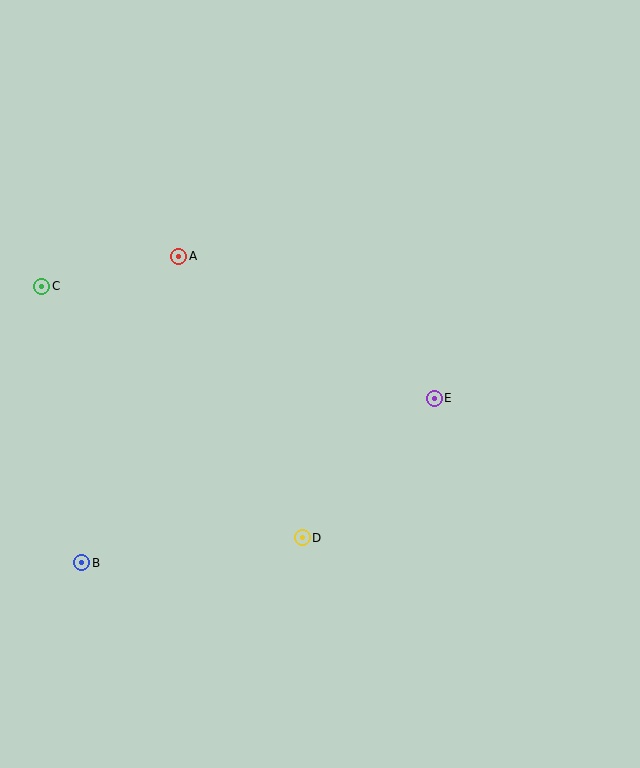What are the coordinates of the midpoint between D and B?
The midpoint between D and B is at (192, 550).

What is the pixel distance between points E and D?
The distance between E and D is 192 pixels.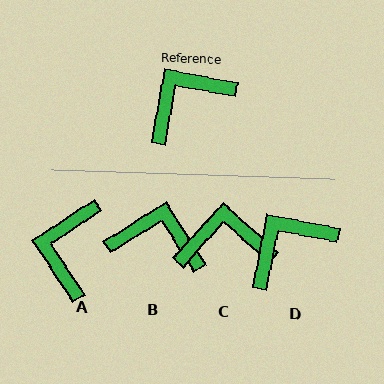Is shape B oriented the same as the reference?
No, it is off by about 48 degrees.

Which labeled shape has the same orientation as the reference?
D.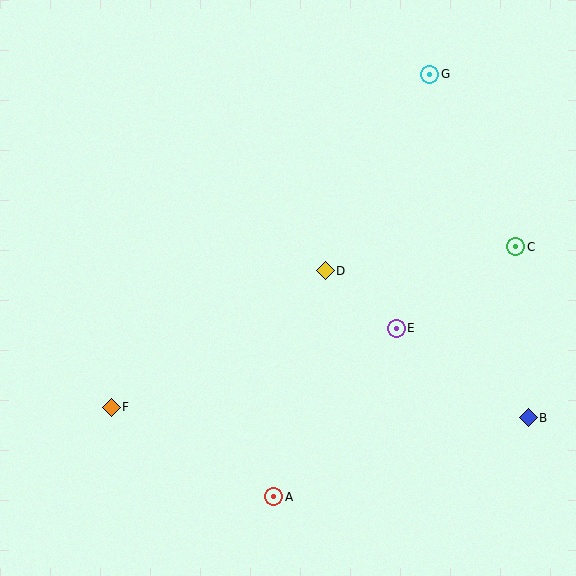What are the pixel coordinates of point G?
Point G is at (430, 74).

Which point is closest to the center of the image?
Point D at (325, 271) is closest to the center.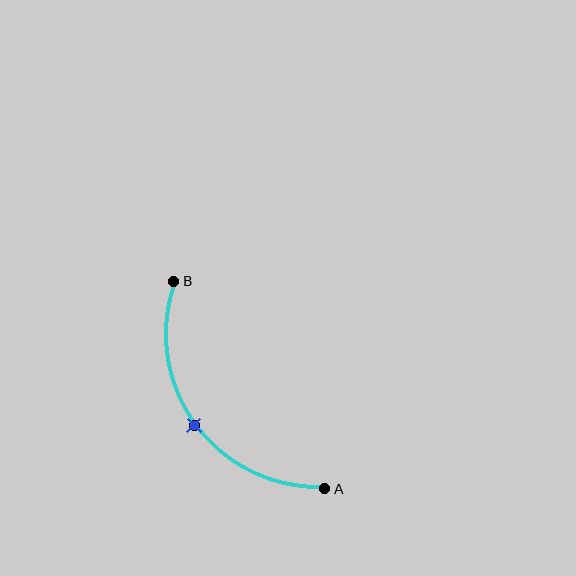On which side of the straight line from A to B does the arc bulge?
The arc bulges below and to the left of the straight line connecting A and B.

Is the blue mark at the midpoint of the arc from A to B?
Yes. The blue mark lies on the arc at equal arc-length from both A and B — it is the arc midpoint.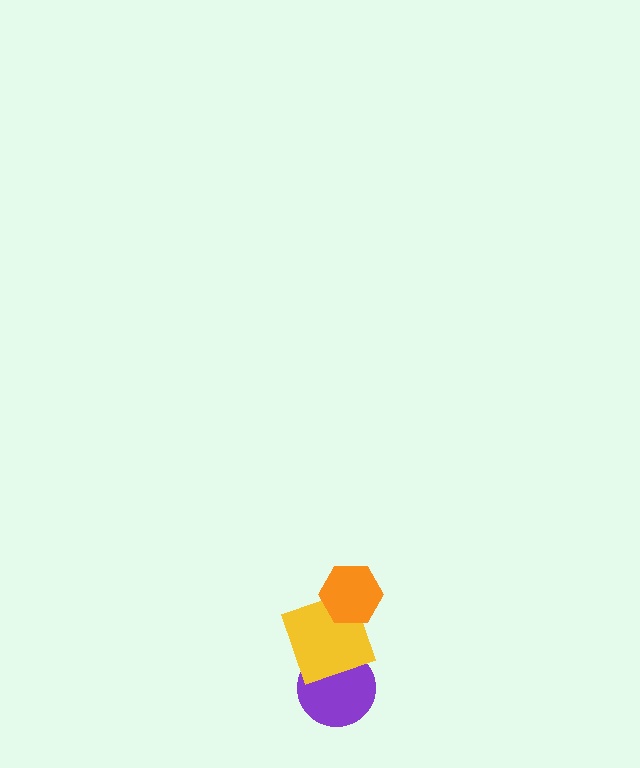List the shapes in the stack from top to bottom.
From top to bottom: the orange hexagon, the yellow square, the purple circle.